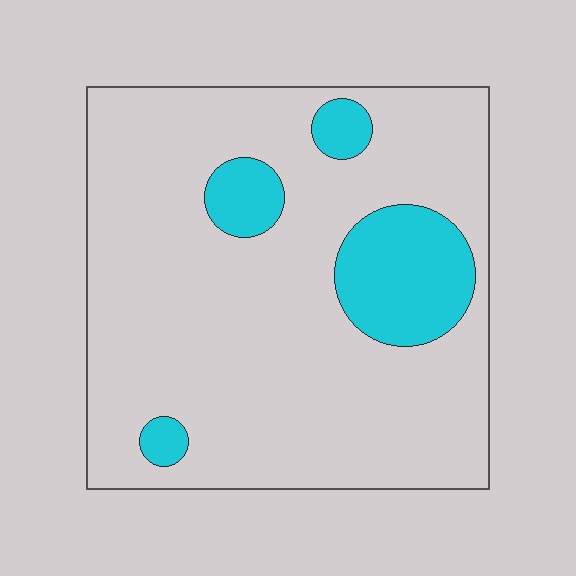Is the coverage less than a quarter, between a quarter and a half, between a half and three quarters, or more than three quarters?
Less than a quarter.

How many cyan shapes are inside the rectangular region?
4.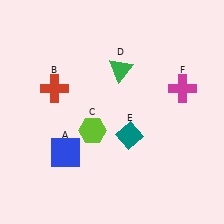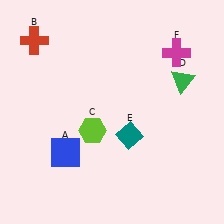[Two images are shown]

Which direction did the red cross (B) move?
The red cross (B) moved up.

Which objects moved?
The objects that moved are: the red cross (B), the green triangle (D), the magenta cross (F).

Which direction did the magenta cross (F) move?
The magenta cross (F) moved up.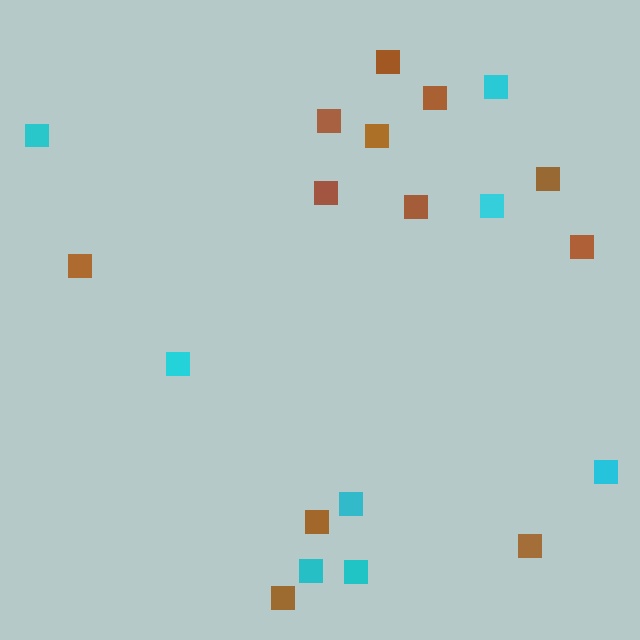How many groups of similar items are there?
There are 2 groups: one group of cyan squares (8) and one group of brown squares (12).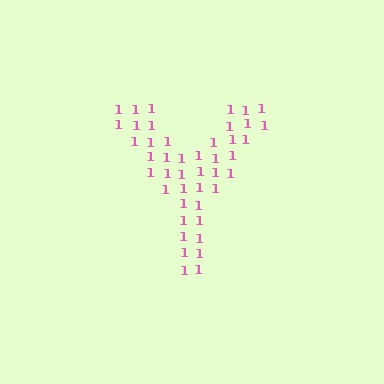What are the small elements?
The small elements are digit 1's.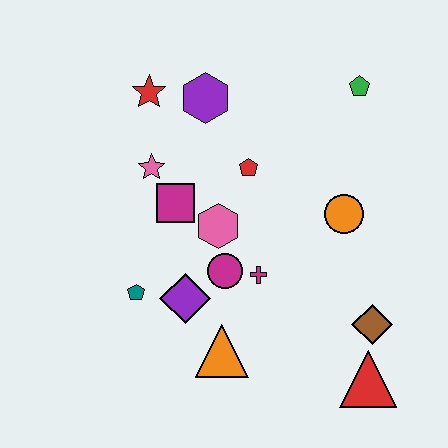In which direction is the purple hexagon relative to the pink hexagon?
The purple hexagon is above the pink hexagon.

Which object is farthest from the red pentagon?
The red triangle is farthest from the red pentagon.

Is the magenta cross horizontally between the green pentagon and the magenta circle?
Yes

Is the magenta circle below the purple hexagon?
Yes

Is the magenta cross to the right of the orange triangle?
Yes